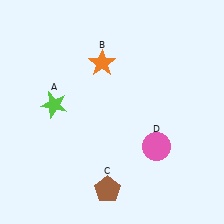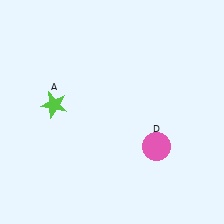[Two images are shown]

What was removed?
The brown pentagon (C), the orange star (B) were removed in Image 2.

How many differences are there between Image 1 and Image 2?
There are 2 differences between the two images.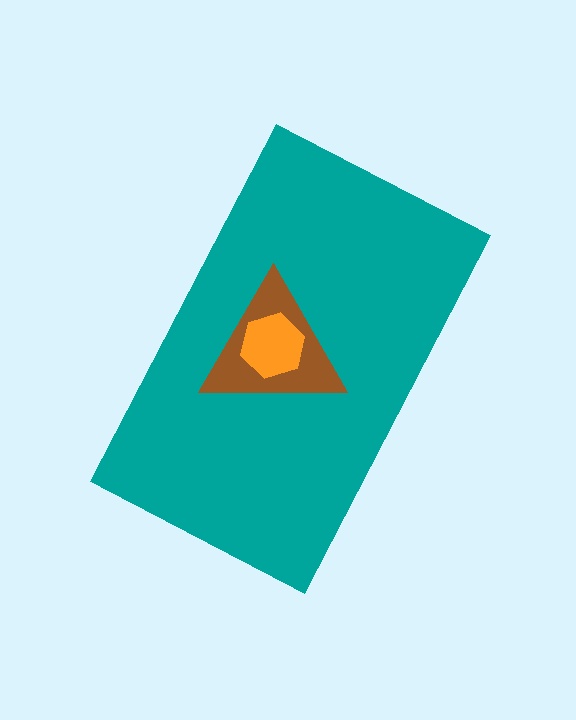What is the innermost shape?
The orange hexagon.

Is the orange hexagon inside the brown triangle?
Yes.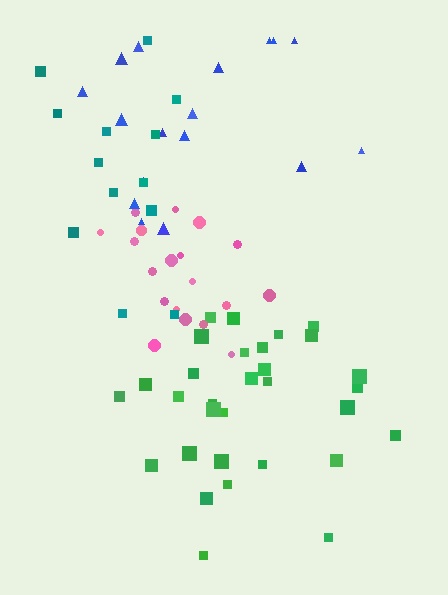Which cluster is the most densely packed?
Pink.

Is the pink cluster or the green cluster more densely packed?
Pink.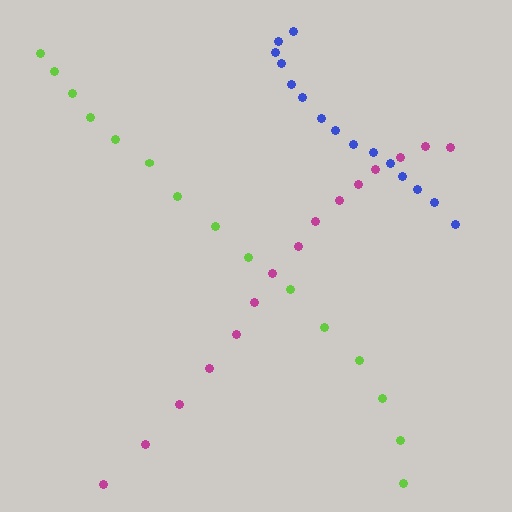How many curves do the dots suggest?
There are 3 distinct paths.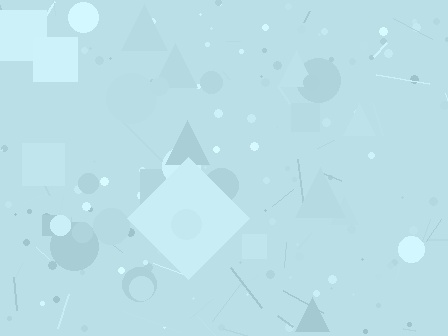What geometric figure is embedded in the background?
A diamond is embedded in the background.